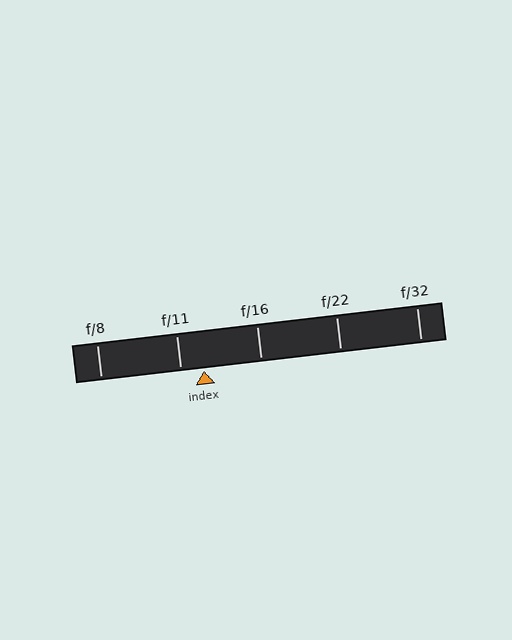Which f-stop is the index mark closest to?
The index mark is closest to f/11.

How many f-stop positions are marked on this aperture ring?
There are 5 f-stop positions marked.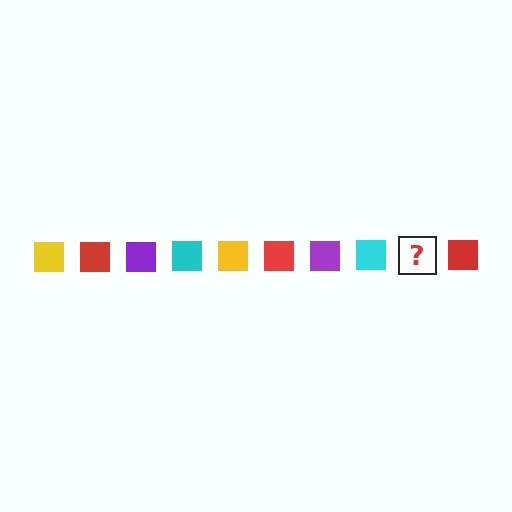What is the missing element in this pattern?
The missing element is a yellow square.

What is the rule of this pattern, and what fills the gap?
The rule is that the pattern cycles through yellow, red, purple, cyan squares. The gap should be filled with a yellow square.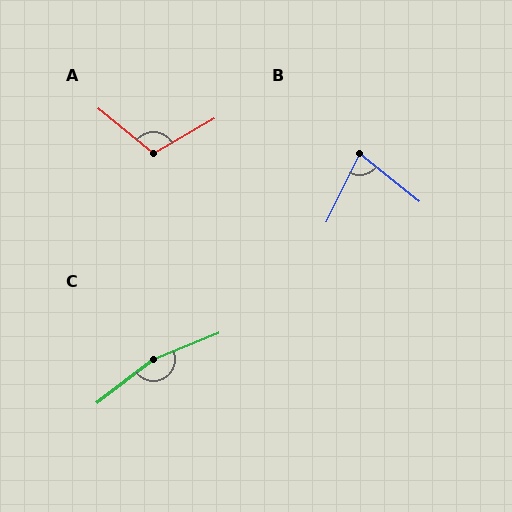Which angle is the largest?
C, at approximately 164 degrees.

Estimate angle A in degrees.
Approximately 111 degrees.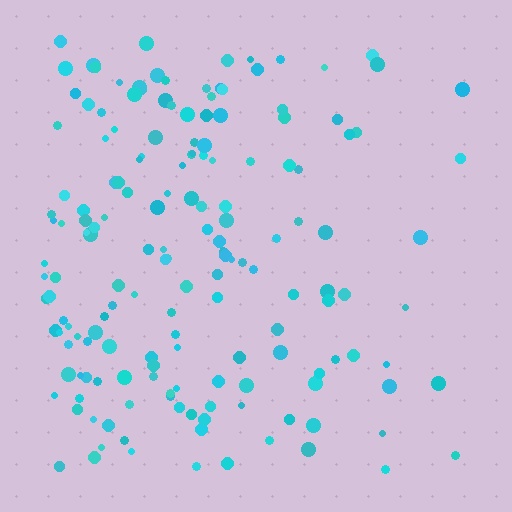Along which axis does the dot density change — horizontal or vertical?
Horizontal.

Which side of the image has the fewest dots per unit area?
The right.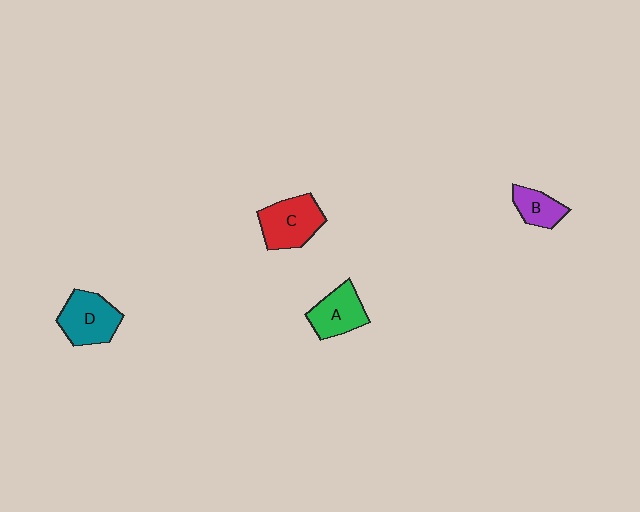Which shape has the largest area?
Shape C (red).